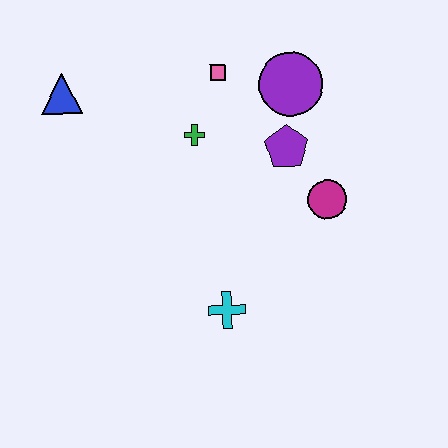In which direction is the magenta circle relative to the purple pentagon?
The magenta circle is below the purple pentagon.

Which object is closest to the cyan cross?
The magenta circle is closest to the cyan cross.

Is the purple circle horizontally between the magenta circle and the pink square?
Yes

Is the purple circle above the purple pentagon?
Yes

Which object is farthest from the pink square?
The cyan cross is farthest from the pink square.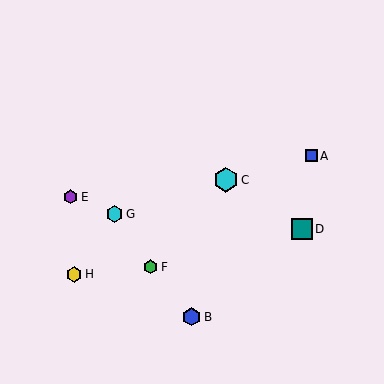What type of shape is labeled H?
Shape H is a yellow hexagon.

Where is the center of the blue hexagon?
The center of the blue hexagon is at (192, 317).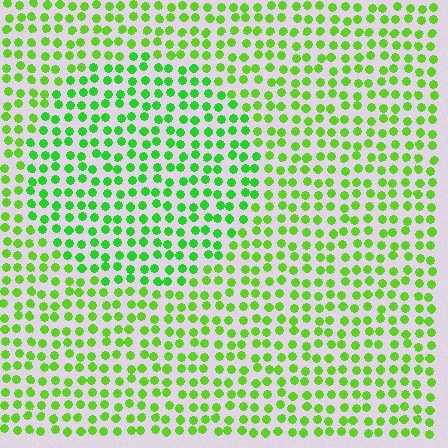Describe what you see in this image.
The image is filled with small lime elements in a uniform arrangement. A circle-shaped region is visible where the elements are tinted to a slightly different hue, forming a subtle color boundary.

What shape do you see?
I see a circle.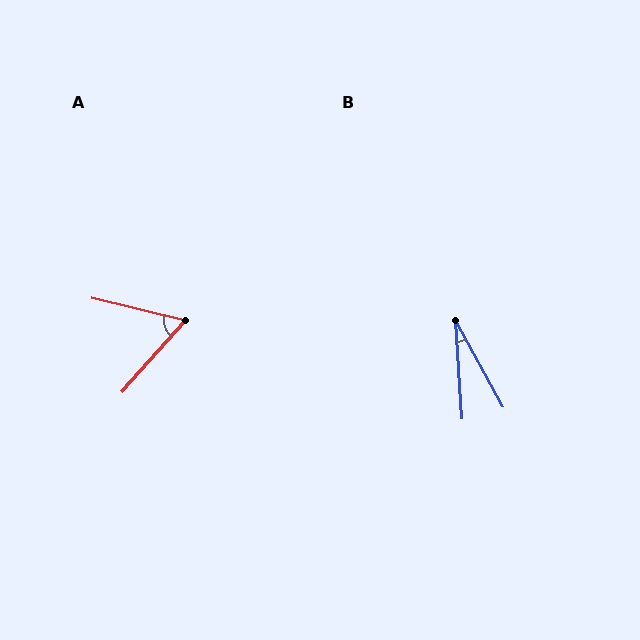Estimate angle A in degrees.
Approximately 62 degrees.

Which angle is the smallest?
B, at approximately 25 degrees.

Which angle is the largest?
A, at approximately 62 degrees.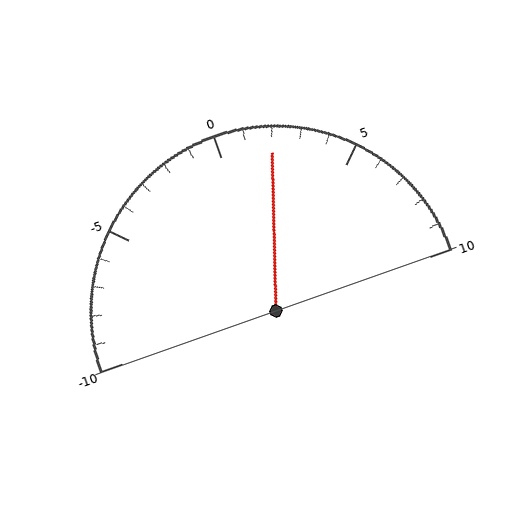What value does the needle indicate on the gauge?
The needle indicates approximately 2.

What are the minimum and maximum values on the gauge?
The gauge ranges from -10 to 10.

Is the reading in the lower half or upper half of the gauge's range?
The reading is in the upper half of the range (-10 to 10).